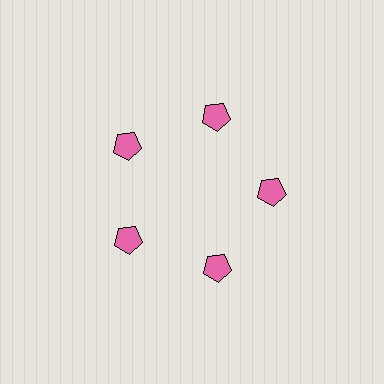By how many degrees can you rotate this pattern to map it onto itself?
The pattern maps onto itself every 72 degrees of rotation.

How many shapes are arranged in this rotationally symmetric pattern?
There are 5 shapes, arranged in 5 groups of 1.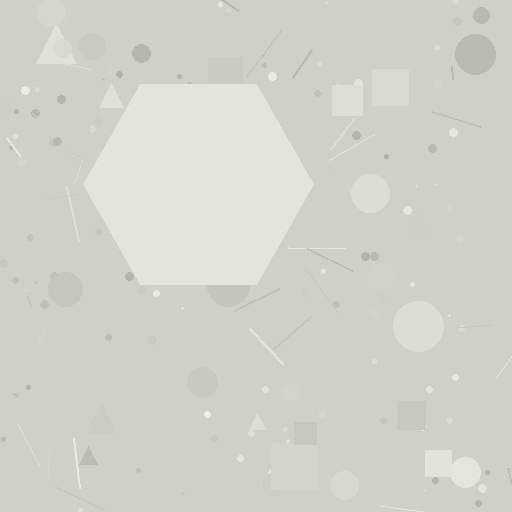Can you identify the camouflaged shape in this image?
The camouflaged shape is a hexagon.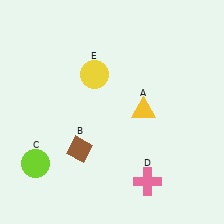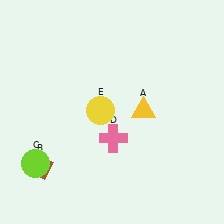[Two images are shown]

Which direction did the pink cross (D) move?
The pink cross (D) moved up.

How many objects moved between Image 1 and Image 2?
3 objects moved between the two images.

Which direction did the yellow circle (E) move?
The yellow circle (E) moved down.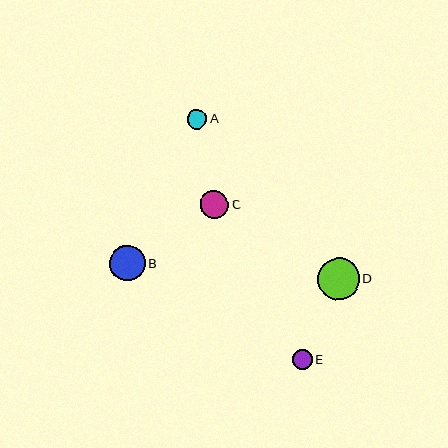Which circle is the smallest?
Circle A is the smallest with a size of approximately 19 pixels.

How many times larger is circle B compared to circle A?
Circle B is approximately 1.9 times the size of circle A.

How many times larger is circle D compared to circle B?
Circle D is approximately 1.2 times the size of circle B.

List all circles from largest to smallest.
From largest to smallest: D, B, C, E, A.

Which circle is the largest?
Circle D is the largest with a size of approximately 42 pixels.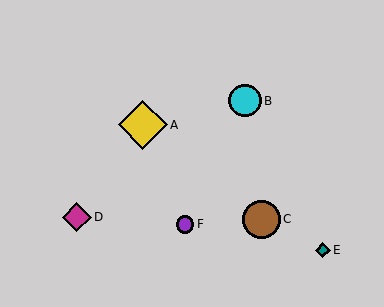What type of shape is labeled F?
Shape F is a purple circle.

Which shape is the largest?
The yellow diamond (labeled A) is the largest.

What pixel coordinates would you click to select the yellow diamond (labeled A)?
Click at (143, 125) to select the yellow diamond A.